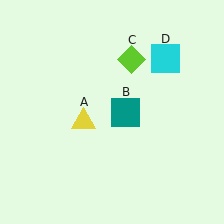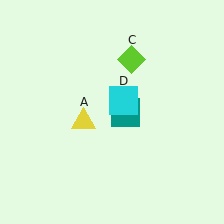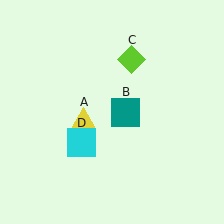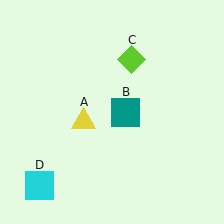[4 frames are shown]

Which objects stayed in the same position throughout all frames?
Yellow triangle (object A) and teal square (object B) and lime diamond (object C) remained stationary.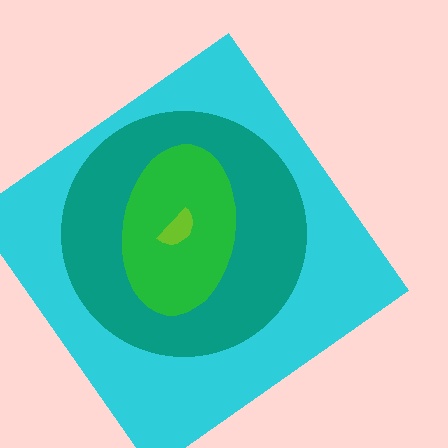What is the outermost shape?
The cyan diamond.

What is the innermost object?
The lime semicircle.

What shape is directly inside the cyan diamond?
The teal circle.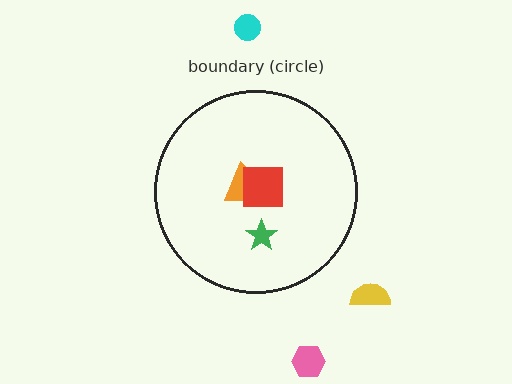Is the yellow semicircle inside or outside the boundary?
Outside.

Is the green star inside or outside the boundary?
Inside.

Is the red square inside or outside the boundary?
Inside.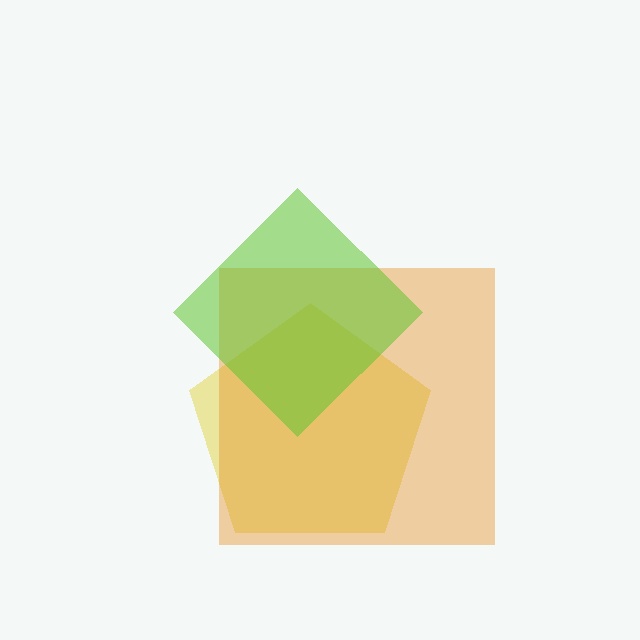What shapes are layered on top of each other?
The layered shapes are: a yellow pentagon, an orange square, a lime diamond.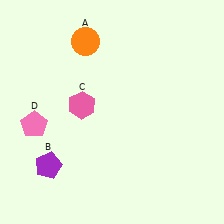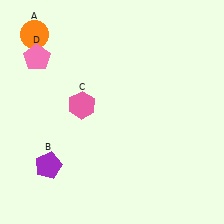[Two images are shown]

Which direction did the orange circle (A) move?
The orange circle (A) moved left.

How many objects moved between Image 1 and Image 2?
2 objects moved between the two images.